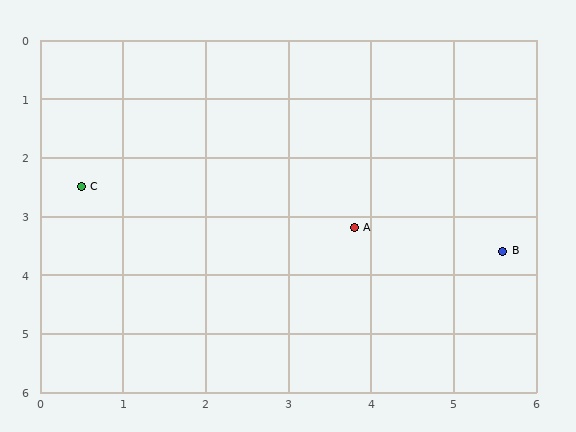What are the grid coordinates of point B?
Point B is at approximately (5.6, 3.6).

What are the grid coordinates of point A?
Point A is at approximately (3.8, 3.2).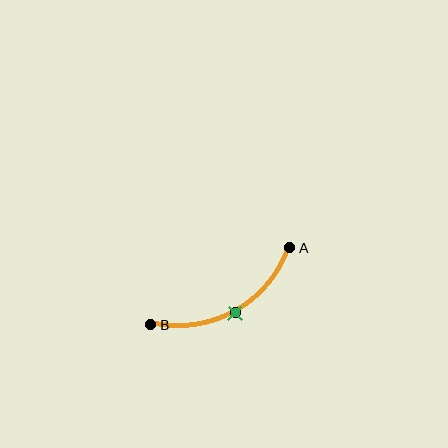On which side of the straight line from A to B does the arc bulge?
The arc bulges below the straight line connecting A and B.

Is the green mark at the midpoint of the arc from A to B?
Yes. The green mark lies on the arc at equal arc-length from both A and B — it is the arc midpoint.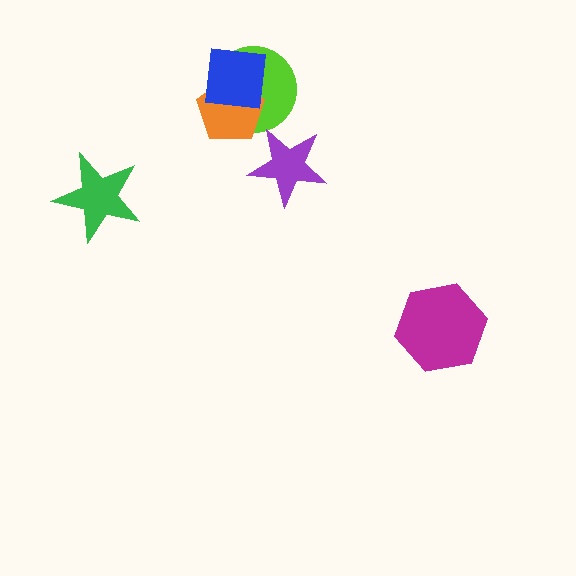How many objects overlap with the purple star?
0 objects overlap with the purple star.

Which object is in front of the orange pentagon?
The blue square is in front of the orange pentagon.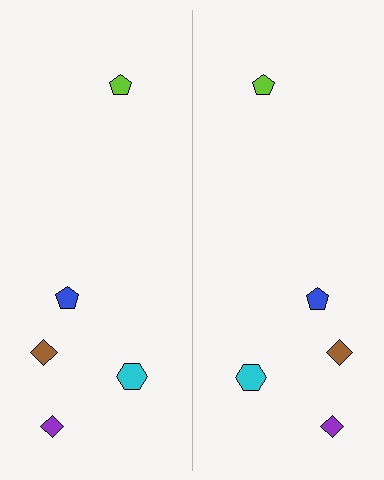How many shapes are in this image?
There are 10 shapes in this image.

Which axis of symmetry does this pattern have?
The pattern has a vertical axis of symmetry running through the center of the image.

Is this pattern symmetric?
Yes, this pattern has bilateral (reflection) symmetry.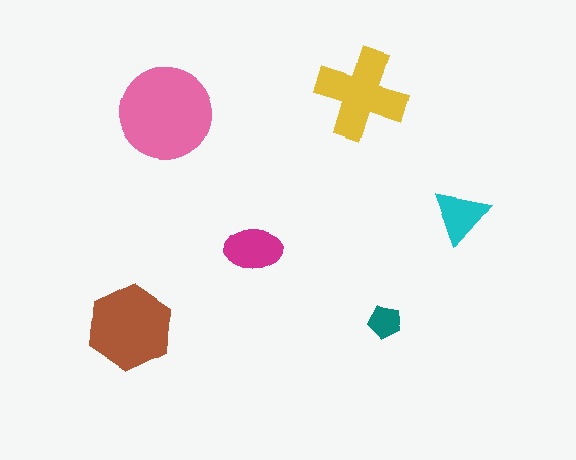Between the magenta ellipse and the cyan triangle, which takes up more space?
The magenta ellipse.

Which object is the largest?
The pink circle.